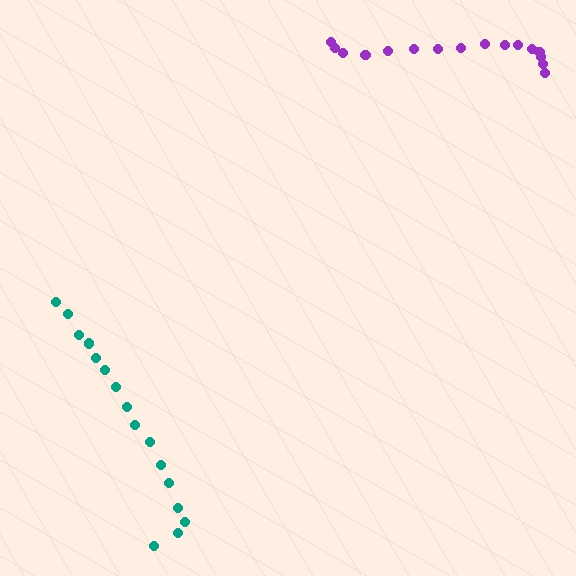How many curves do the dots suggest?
There are 2 distinct paths.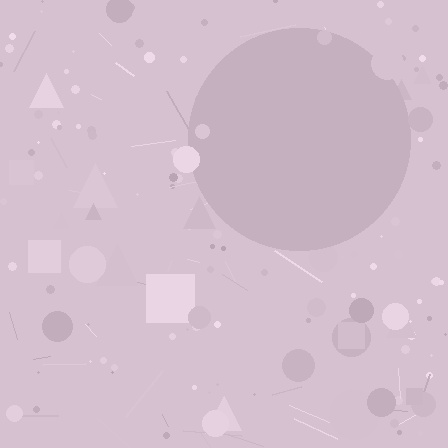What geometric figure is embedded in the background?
A circle is embedded in the background.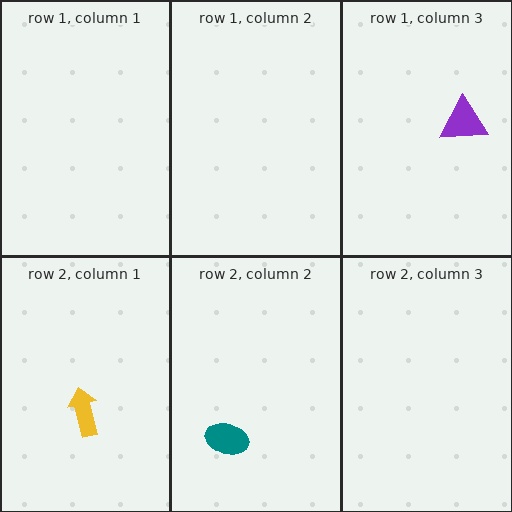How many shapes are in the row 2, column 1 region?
1.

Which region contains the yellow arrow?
The row 2, column 1 region.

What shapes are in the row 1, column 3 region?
The purple triangle.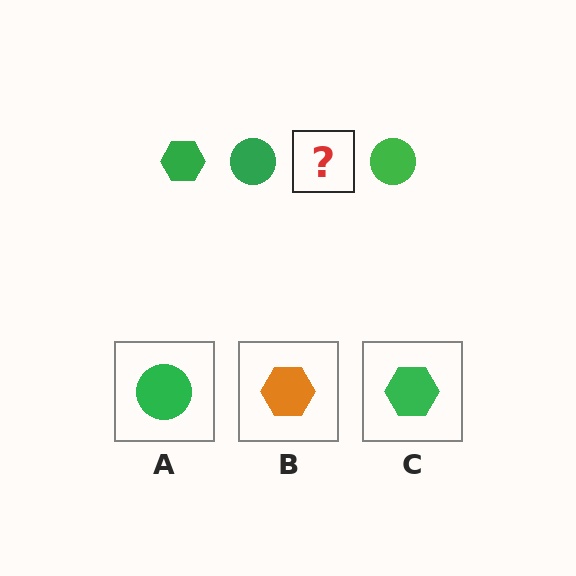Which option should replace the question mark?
Option C.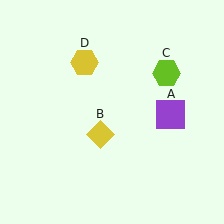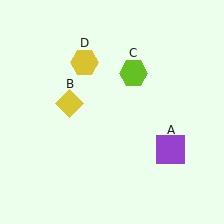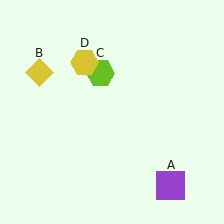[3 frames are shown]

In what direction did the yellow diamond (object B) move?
The yellow diamond (object B) moved up and to the left.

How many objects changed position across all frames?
3 objects changed position: purple square (object A), yellow diamond (object B), lime hexagon (object C).